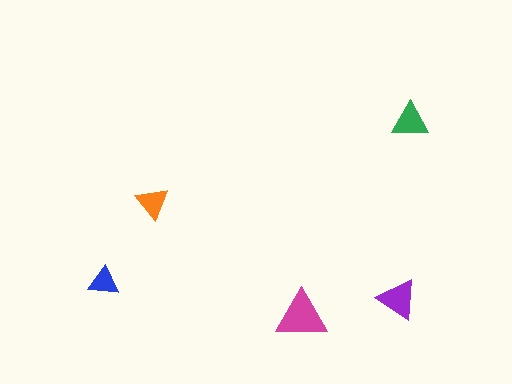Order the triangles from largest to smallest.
the magenta one, the purple one, the green one, the orange one, the blue one.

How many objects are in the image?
There are 5 objects in the image.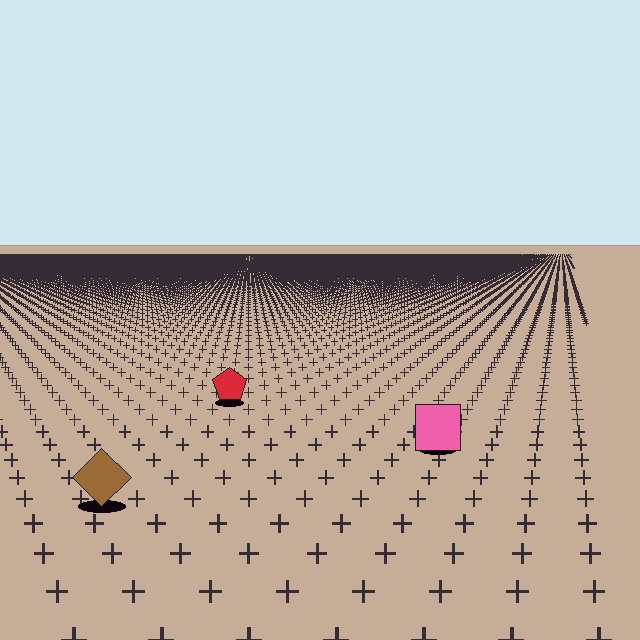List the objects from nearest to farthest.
From nearest to farthest: the brown diamond, the pink square, the red pentagon.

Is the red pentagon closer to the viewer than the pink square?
No. The pink square is closer — you can tell from the texture gradient: the ground texture is coarser near it.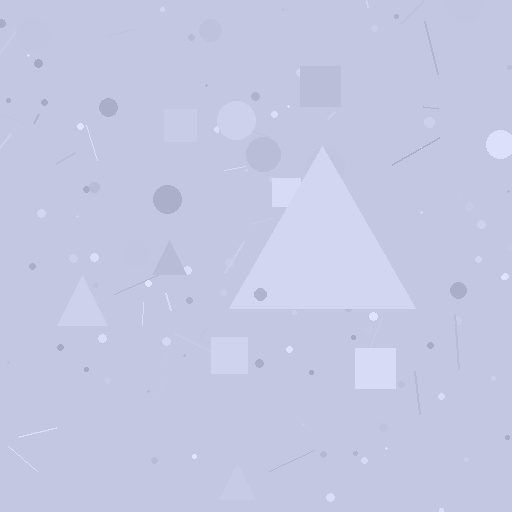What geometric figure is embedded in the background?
A triangle is embedded in the background.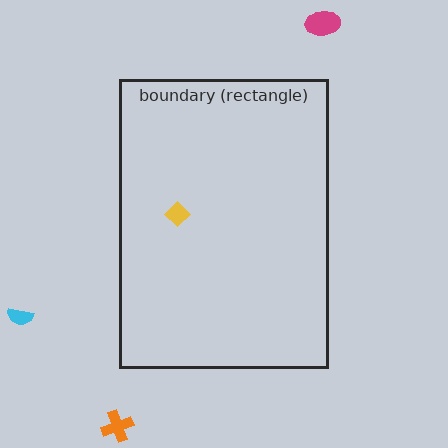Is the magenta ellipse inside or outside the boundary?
Outside.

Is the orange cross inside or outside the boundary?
Outside.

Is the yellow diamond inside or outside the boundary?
Inside.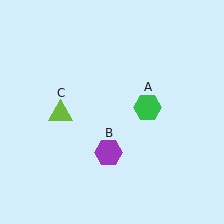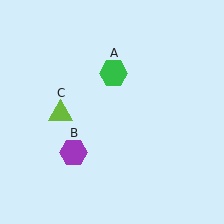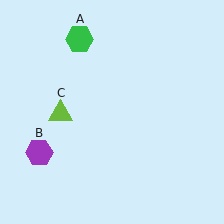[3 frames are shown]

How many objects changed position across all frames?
2 objects changed position: green hexagon (object A), purple hexagon (object B).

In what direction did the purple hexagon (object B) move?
The purple hexagon (object B) moved left.